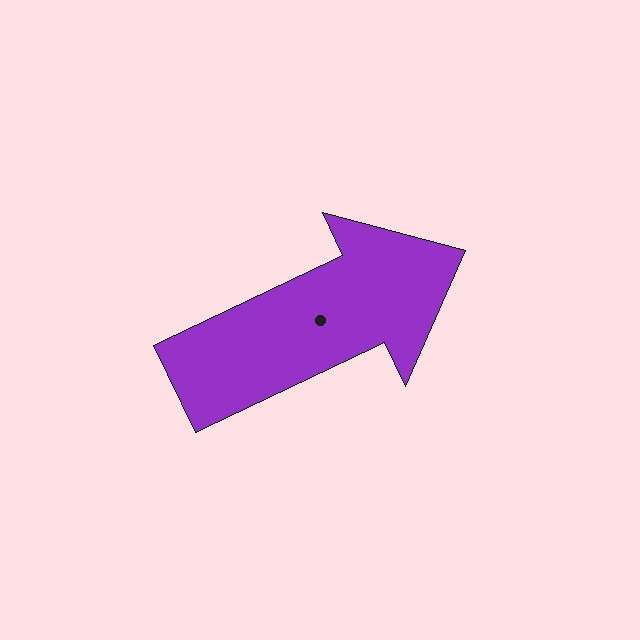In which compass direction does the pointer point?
Northeast.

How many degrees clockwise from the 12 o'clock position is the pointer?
Approximately 65 degrees.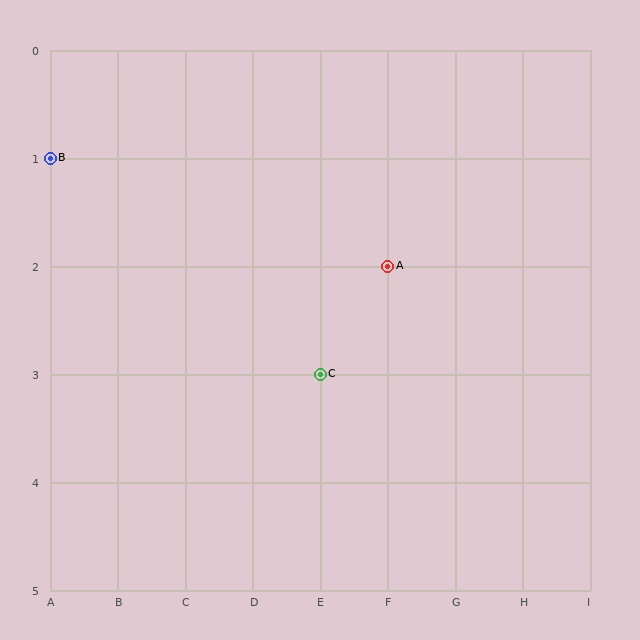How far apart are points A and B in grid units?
Points A and B are 5 columns and 1 row apart (about 5.1 grid units diagonally).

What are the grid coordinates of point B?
Point B is at grid coordinates (A, 1).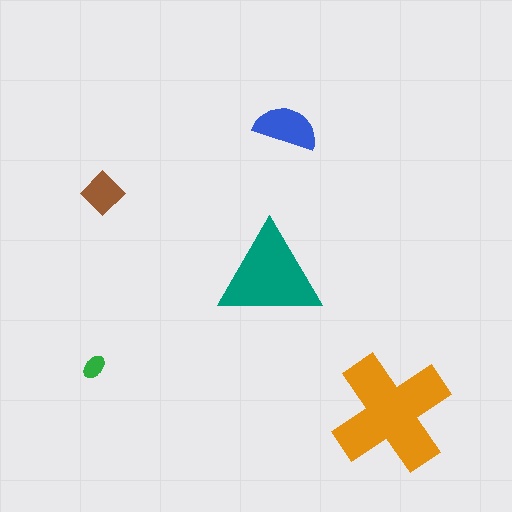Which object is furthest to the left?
The green ellipse is leftmost.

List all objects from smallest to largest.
The green ellipse, the brown diamond, the blue semicircle, the teal triangle, the orange cross.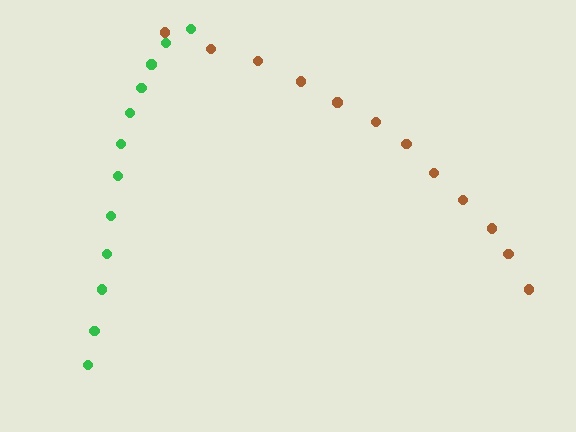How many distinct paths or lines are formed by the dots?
There are 2 distinct paths.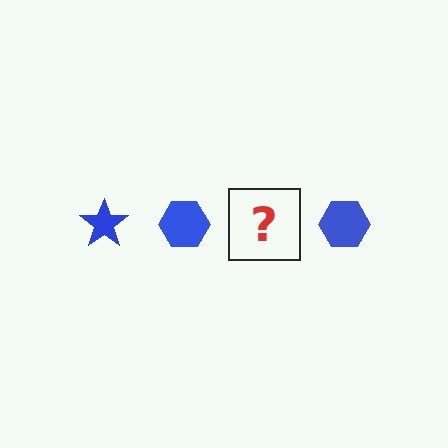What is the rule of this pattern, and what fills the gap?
The rule is that the pattern cycles through star, hexagon shapes in blue. The gap should be filled with a blue star.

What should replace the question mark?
The question mark should be replaced with a blue star.